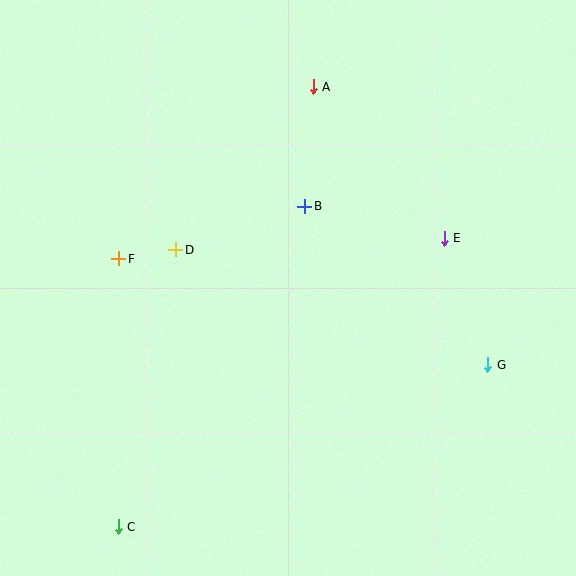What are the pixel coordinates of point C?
Point C is at (118, 527).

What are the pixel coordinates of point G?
Point G is at (488, 365).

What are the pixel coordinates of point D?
Point D is at (176, 250).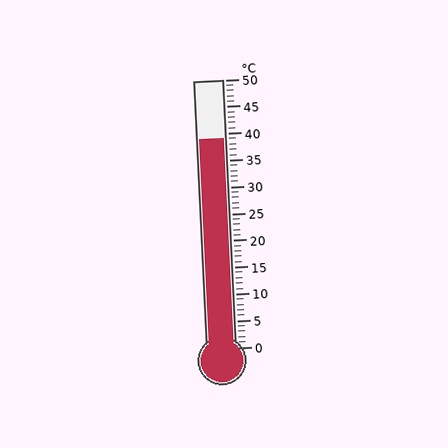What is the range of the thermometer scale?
The thermometer scale ranges from 0°C to 50°C.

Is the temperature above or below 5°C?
The temperature is above 5°C.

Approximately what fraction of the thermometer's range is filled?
The thermometer is filled to approximately 80% of its range.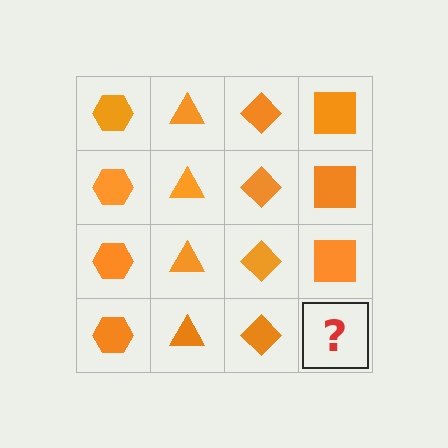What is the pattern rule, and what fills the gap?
The rule is that each column has a consistent shape. The gap should be filled with an orange square.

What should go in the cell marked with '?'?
The missing cell should contain an orange square.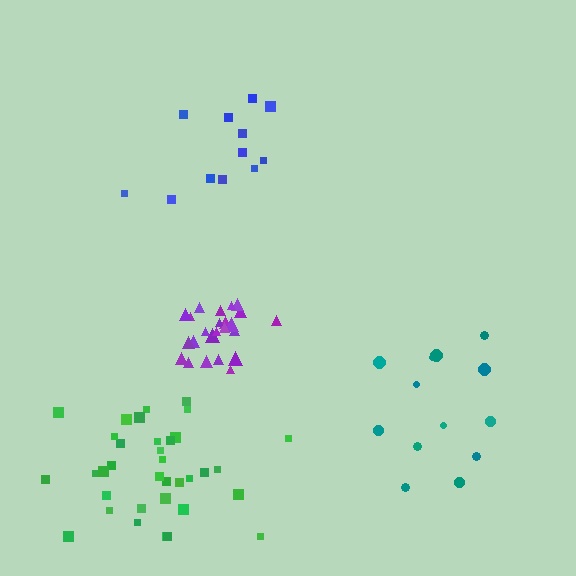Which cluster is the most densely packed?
Purple.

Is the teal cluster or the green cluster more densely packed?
Green.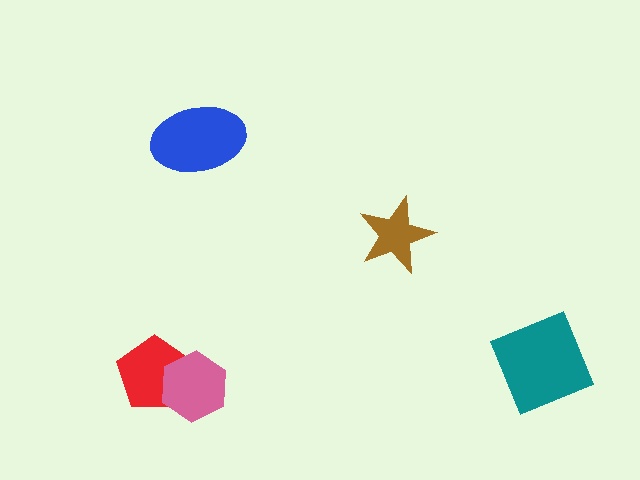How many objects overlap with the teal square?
0 objects overlap with the teal square.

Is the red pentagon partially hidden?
Yes, it is partially covered by another shape.